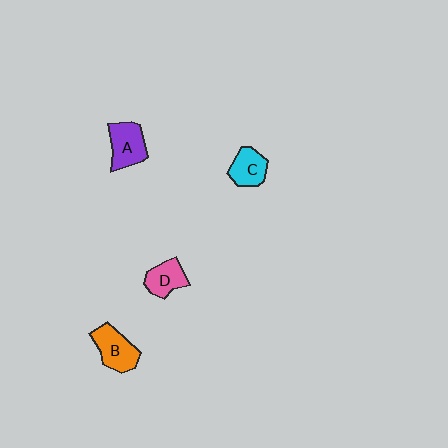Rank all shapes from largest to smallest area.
From largest to smallest: B (orange), A (purple), C (cyan), D (pink).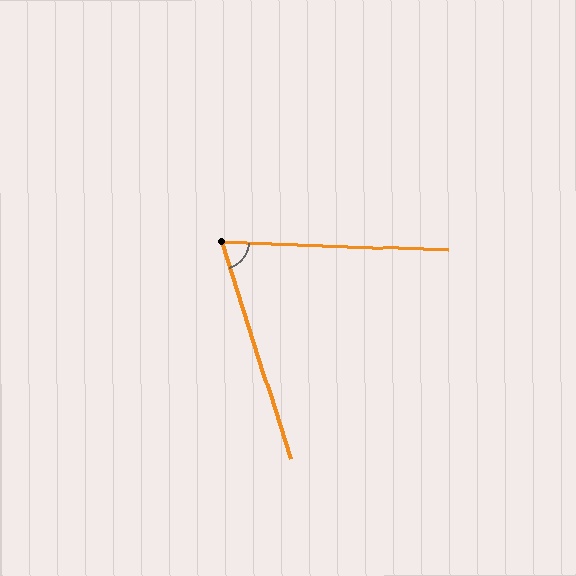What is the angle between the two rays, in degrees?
Approximately 70 degrees.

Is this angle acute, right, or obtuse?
It is acute.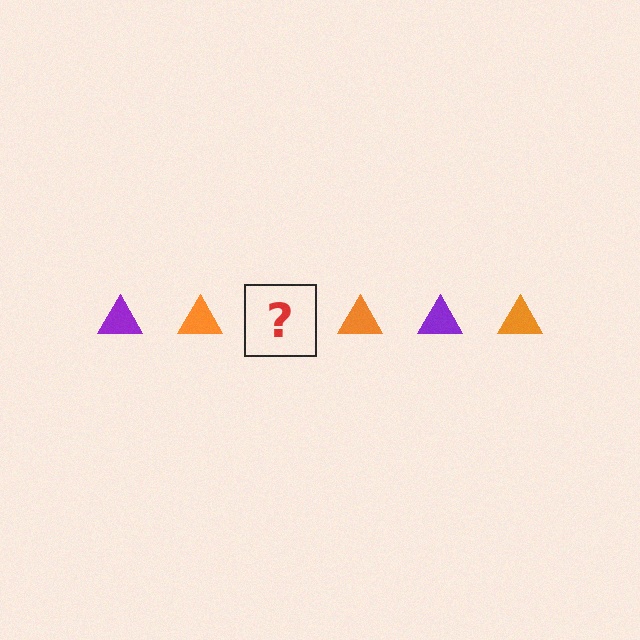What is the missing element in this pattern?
The missing element is a purple triangle.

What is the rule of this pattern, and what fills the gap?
The rule is that the pattern cycles through purple, orange triangles. The gap should be filled with a purple triangle.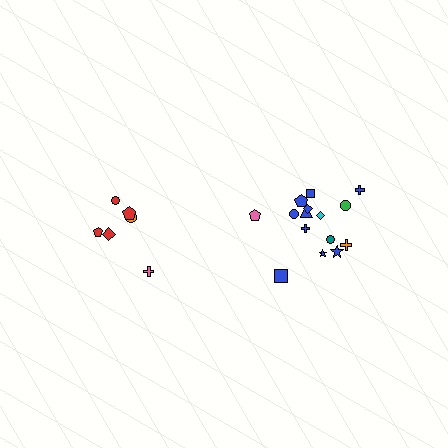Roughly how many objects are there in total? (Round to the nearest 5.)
Roughly 20 objects in total.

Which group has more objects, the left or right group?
The right group.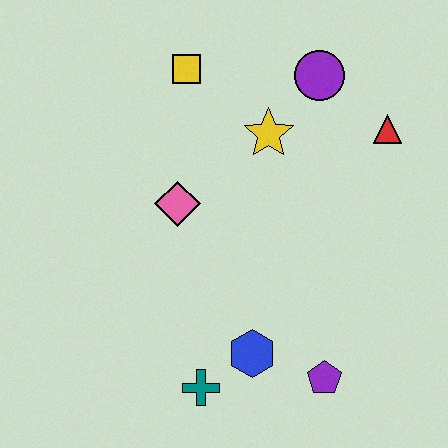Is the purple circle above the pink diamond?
Yes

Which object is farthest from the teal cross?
The purple circle is farthest from the teal cross.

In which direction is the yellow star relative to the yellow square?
The yellow star is to the right of the yellow square.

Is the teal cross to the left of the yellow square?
No